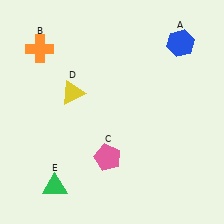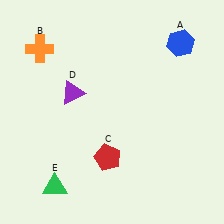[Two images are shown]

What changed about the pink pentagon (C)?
In Image 1, C is pink. In Image 2, it changed to red.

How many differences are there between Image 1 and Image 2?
There are 2 differences between the two images.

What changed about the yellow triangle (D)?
In Image 1, D is yellow. In Image 2, it changed to purple.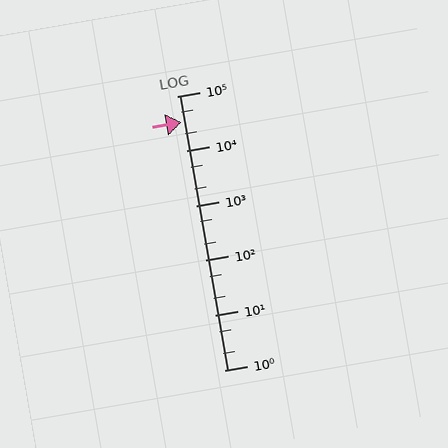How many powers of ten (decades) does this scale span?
The scale spans 5 decades, from 1 to 100000.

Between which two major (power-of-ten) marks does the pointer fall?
The pointer is between 10000 and 100000.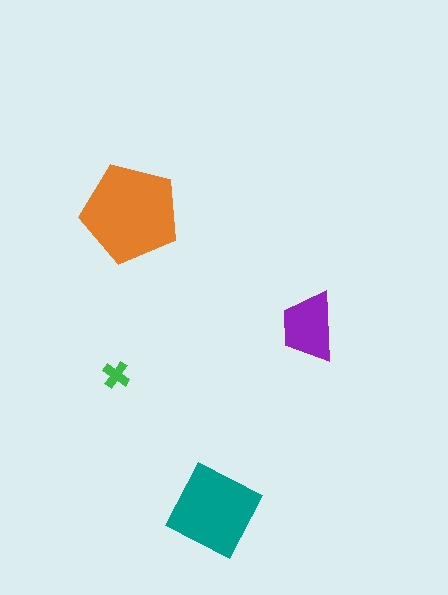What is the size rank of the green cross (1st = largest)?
4th.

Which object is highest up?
The orange pentagon is topmost.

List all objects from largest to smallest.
The orange pentagon, the teal diamond, the purple trapezoid, the green cross.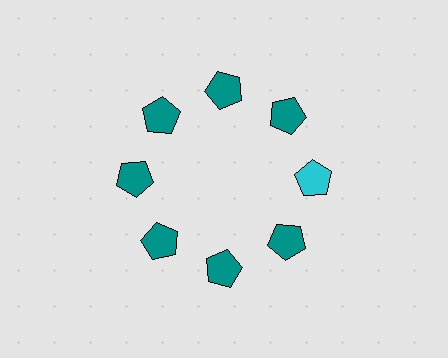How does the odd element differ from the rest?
It has a different color: cyan instead of teal.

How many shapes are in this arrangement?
There are 8 shapes arranged in a ring pattern.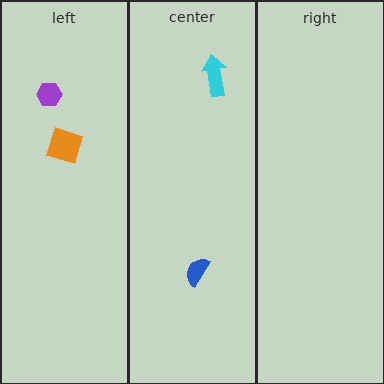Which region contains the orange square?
The left region.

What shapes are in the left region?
The orange square, the purple hexagon.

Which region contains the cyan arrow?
The center region.